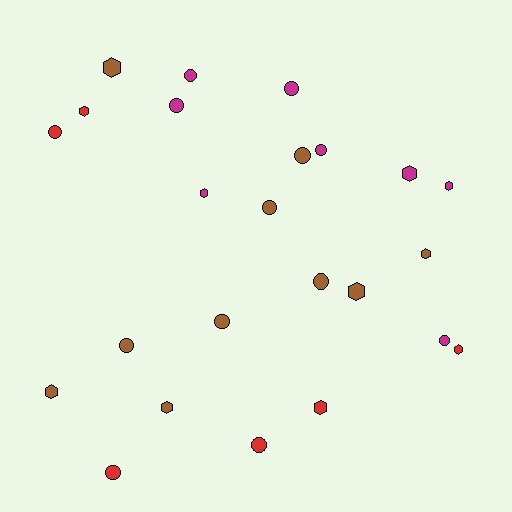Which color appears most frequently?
Brown, with 10 objects.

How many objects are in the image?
There are 24 objects.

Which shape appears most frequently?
Circle, with 13 objects.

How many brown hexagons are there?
There are 5 brown hexagons.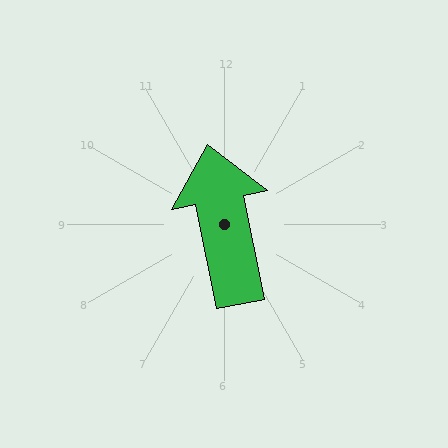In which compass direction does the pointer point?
North.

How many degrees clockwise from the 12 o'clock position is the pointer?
Approximately 348 degrees.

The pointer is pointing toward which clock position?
Roughly 12 o'clock.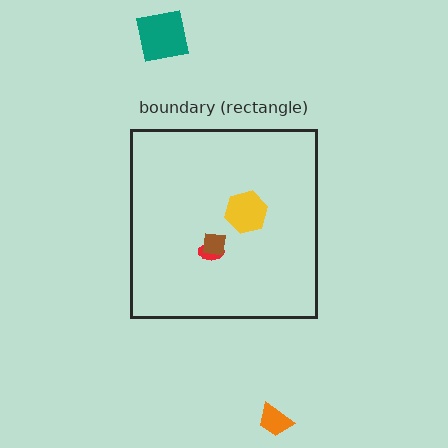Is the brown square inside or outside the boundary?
Inside.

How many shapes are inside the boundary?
3 inside, 2 outside.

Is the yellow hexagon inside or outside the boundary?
Inside.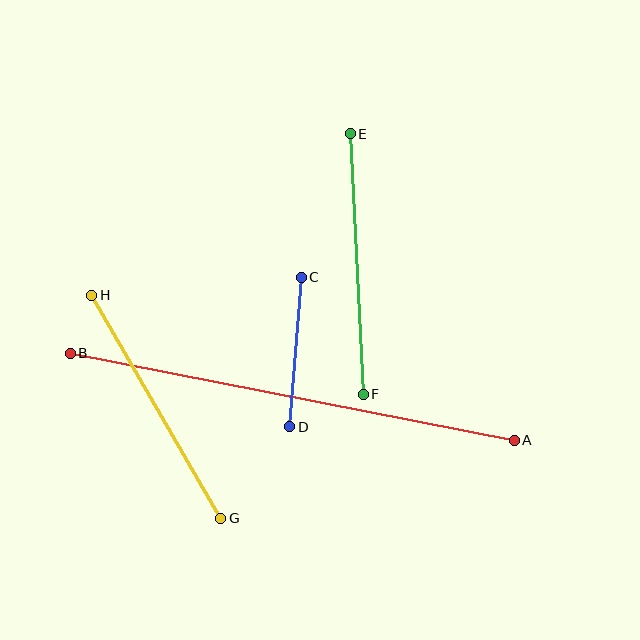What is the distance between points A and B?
The distance is approximately 453 pixels.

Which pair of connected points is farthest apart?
Points A and B are farthest apart.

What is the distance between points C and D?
The distance is approximately 150 pixels.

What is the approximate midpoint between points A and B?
The midpoint is at approximately (292, 397) pixels.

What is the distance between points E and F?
The distance is approximately 261 pixels.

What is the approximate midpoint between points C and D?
The midpoint is at approximately (296, 352) pixels.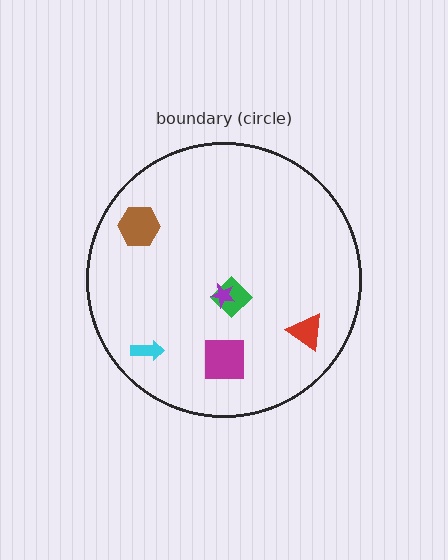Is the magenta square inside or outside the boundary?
Inside.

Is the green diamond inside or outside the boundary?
Inside.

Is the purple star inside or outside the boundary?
Inside.